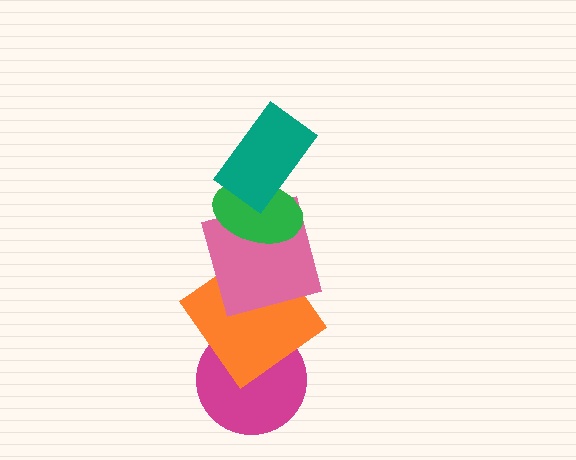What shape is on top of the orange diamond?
The pink square is on top of the orange diamond.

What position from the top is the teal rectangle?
The teal rectangle is 1st from the top.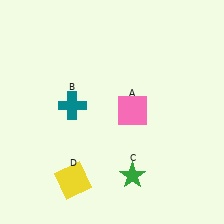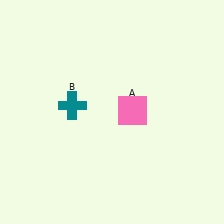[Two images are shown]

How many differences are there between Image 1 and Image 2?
There are 2 differences between the two images.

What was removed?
The green star (C), the yellow square (D) were removed in Image 2.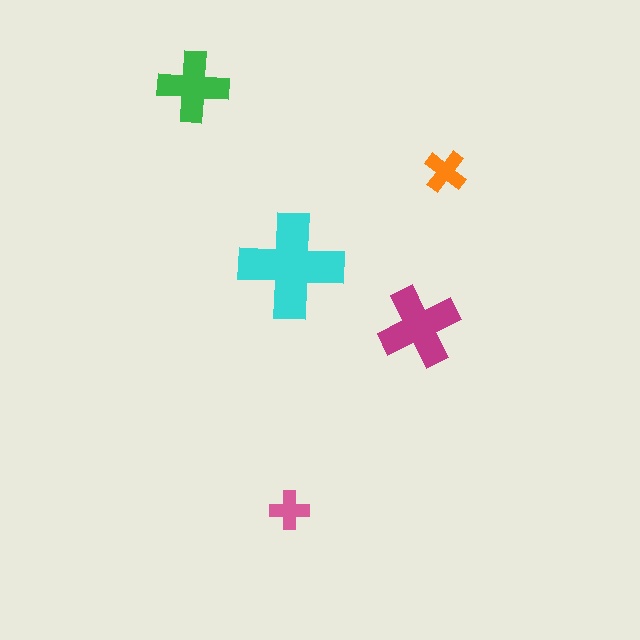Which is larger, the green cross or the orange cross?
The green one.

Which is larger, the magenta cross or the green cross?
The magenta one.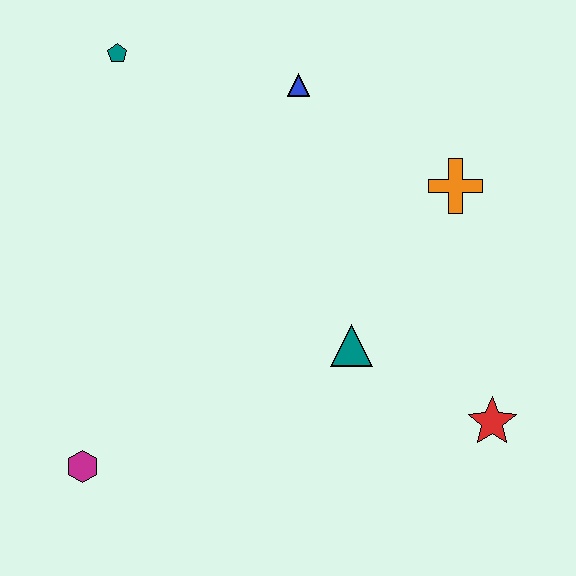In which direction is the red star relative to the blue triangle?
The red star is below the blue triangle.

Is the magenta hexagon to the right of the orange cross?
No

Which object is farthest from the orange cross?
The magenta hexagon is farthest from the orange cross.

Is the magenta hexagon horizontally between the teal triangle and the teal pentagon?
No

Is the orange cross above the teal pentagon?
No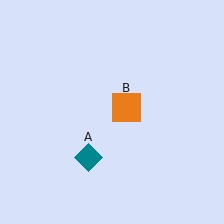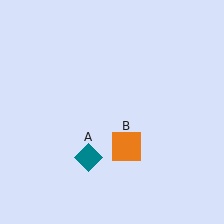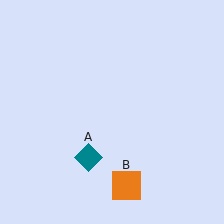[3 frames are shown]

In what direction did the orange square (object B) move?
The orange square (object B) moved down.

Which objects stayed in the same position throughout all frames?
Teal diamond (object A) remained stationary.